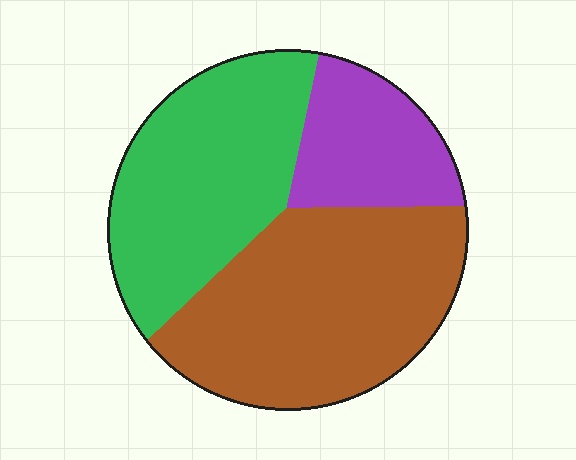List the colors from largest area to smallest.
From largest to smallest: brown, green, purple.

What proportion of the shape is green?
Green takes up about three eighths (3/8) of the shape.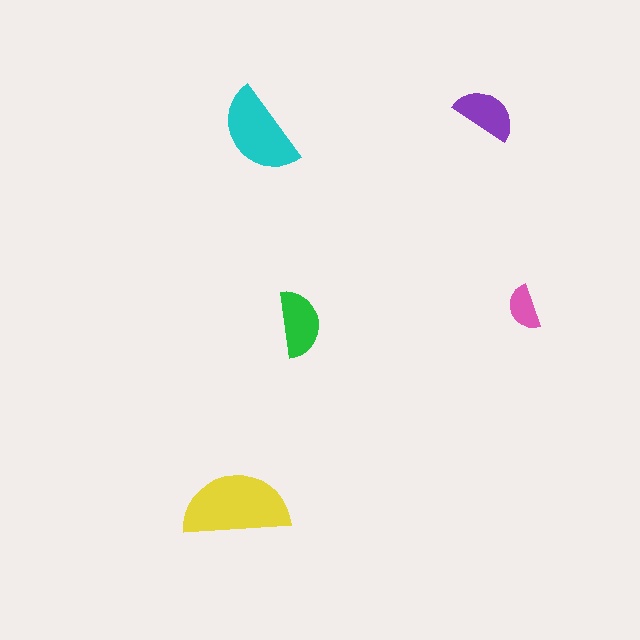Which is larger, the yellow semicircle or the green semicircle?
The yellow one.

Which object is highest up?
The purple semicircle is topmost.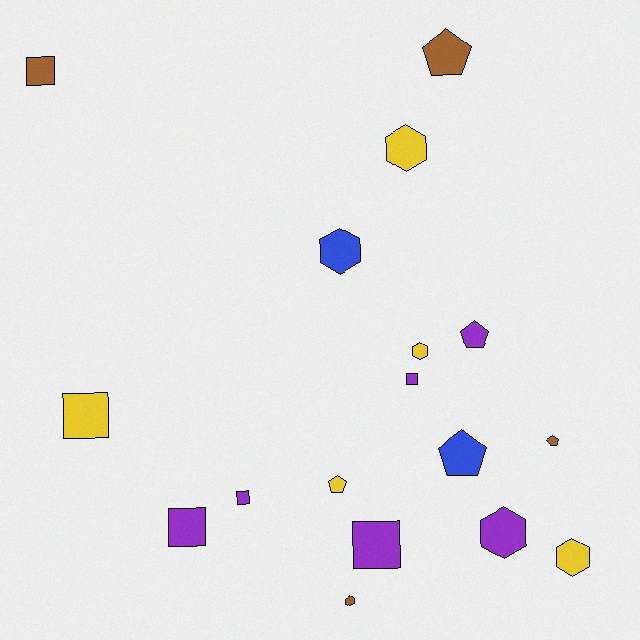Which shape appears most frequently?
Hexagon, with 6 objects.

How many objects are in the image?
There are 17 objects.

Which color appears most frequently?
Purple, with 6 objects.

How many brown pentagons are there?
There are 2 brown pentagons.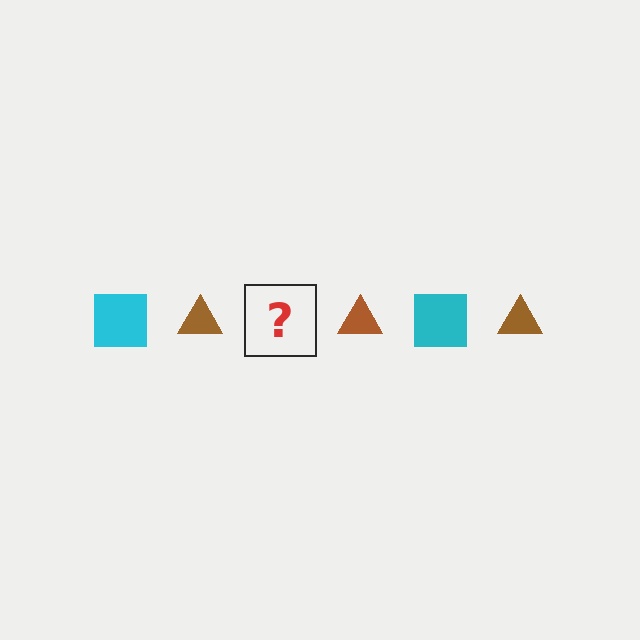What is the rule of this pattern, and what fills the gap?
The rule is that the pattern alternates between cyan square and brown triangle. The gap should be filled with a cyan square.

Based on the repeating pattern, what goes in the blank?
The blank should be a cyan square.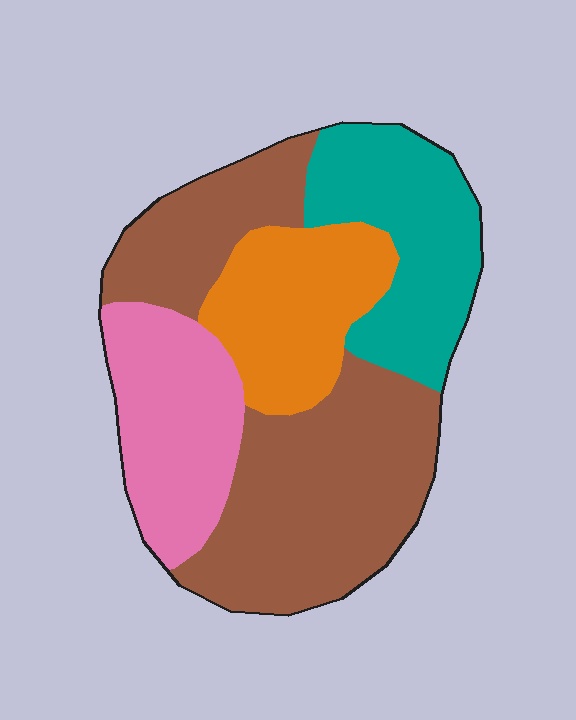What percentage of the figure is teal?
Teal takes up less than a quarter of the figure.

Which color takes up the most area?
Brown, at roughly 45%.